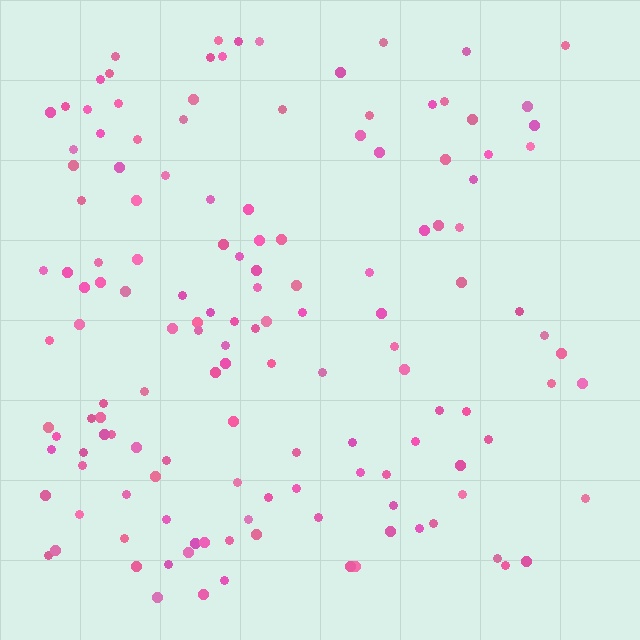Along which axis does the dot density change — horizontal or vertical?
Horizontal.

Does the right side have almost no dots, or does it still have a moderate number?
Still a moderate number, just noticeably fewer than the left.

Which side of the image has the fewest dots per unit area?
The right.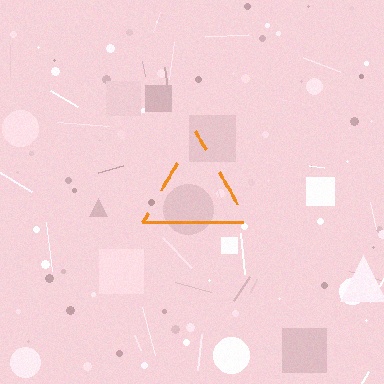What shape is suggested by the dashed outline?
The dashed outline suggests a triangle.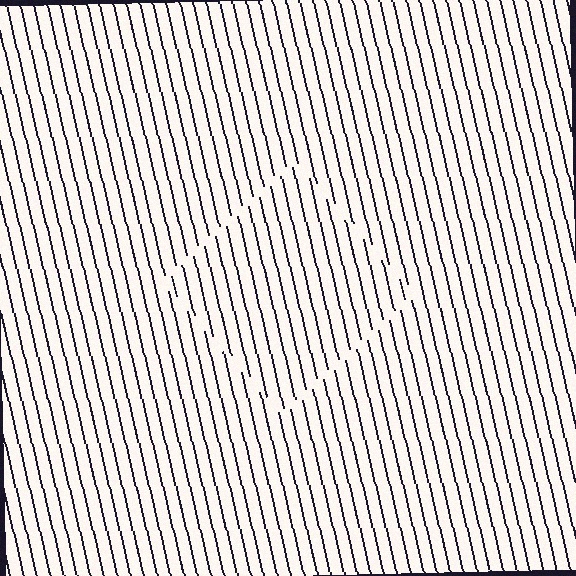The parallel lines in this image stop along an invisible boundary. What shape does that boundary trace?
An illusory square. The interior of the shape contains the same grating, shifted by half a period — the contour is defined by the phase discontinuity where line-ends from the inner and outer gratings abut.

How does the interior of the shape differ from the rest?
The interior of the shape contains the same grating, shifted by half a period — the contour is defined by the phase discontinuity where line-ends from the inner and outer gratings abut.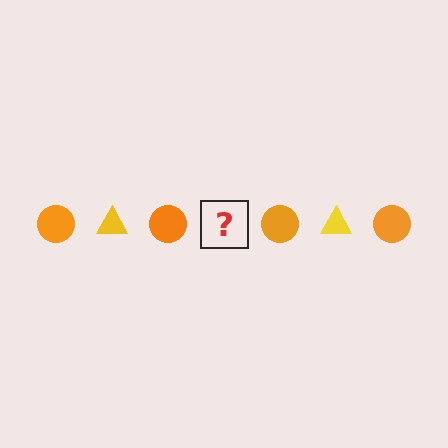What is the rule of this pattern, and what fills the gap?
The rule is that the pattern alternates between orange circle and yellow triangle. The gap should be filled with a yellow triangle.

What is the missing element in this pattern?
The missing element is a yellow triangle.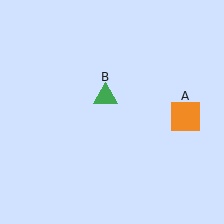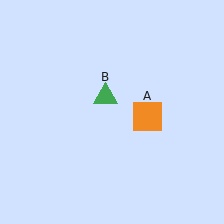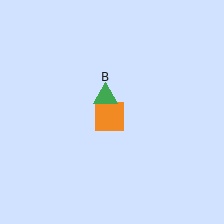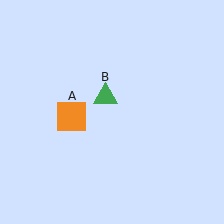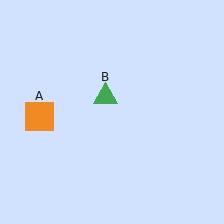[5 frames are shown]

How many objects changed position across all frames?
1 object changed position: orange square (object A).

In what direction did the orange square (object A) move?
The orange square (object A) moved left.